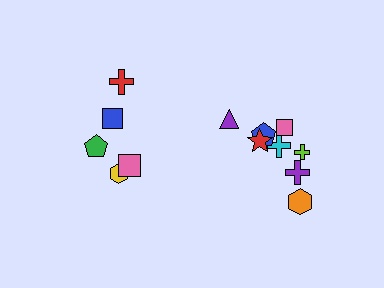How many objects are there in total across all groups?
There are 13 objects.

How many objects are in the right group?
There are 8 objects.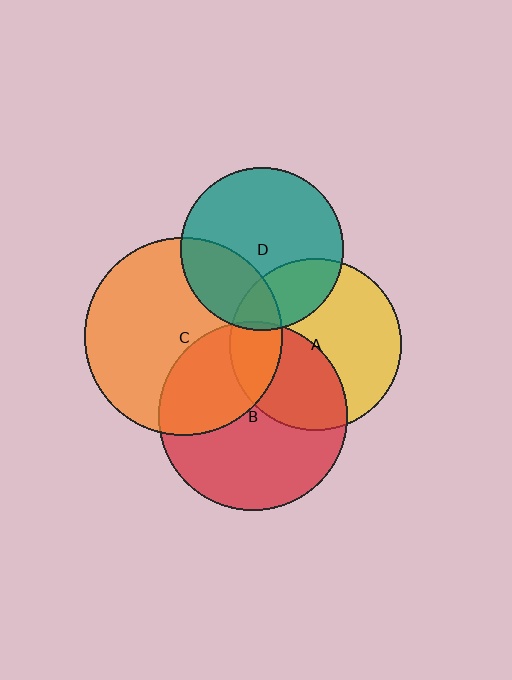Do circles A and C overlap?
Yes.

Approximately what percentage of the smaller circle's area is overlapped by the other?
Approximately 20%.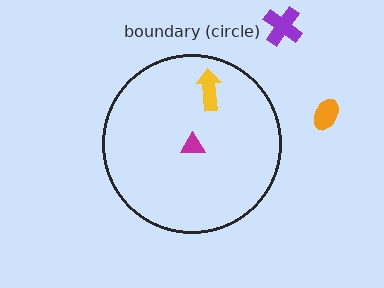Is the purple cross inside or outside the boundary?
Outside.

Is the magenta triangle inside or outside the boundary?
Inside.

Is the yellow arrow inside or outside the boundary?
Inside.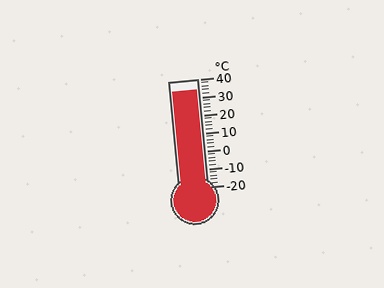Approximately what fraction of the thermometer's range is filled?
The thermometer is filled to approximately 90% of its range.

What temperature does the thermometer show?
The thermometer shows approximately 34°C.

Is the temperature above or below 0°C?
The temperature is above 0°C.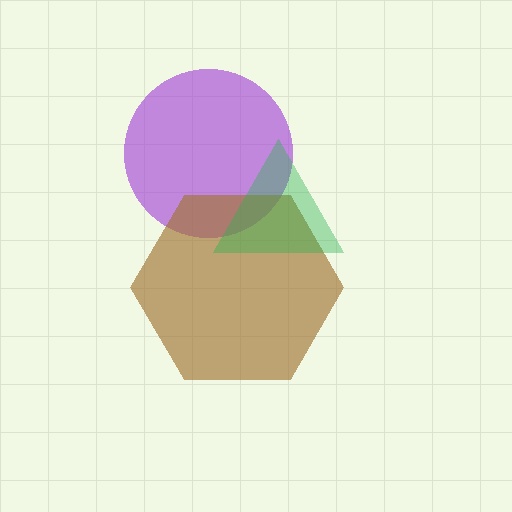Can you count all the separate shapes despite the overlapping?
Yes, there are 3 separate shapes.